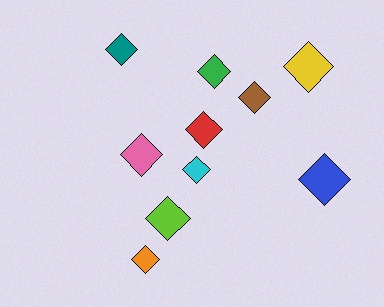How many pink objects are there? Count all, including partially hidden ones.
There is 1 pink object.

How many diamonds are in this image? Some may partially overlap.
There are 10 diamonds.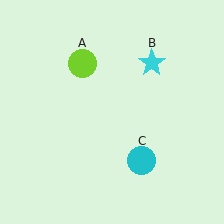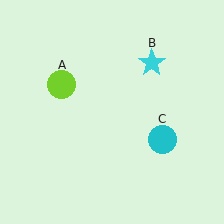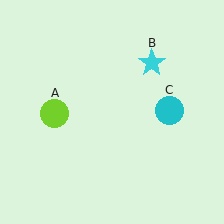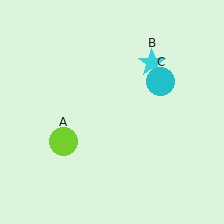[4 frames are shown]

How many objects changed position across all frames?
2 objects changed position: lime circle (object A), cyan circle (object C).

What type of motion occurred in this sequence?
The lime circle (object A), cyan circle (object C) rotated counterclockwise around the center of the scene.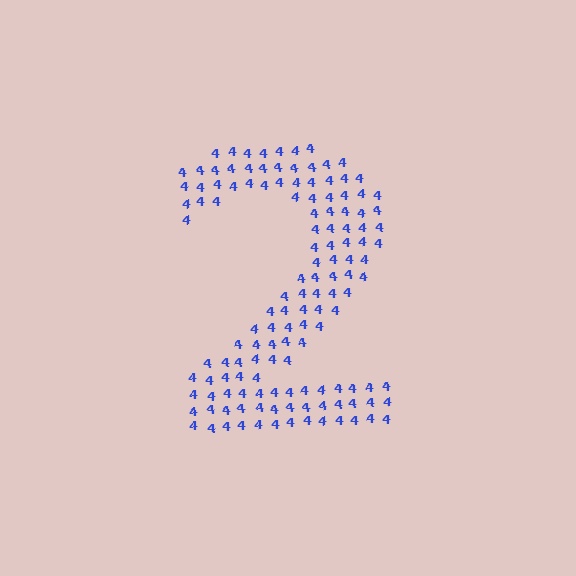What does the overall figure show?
The overall figure shows the digit 2.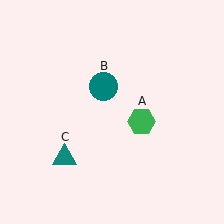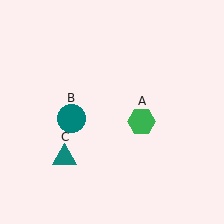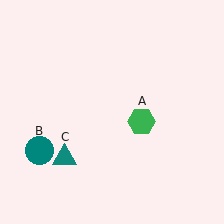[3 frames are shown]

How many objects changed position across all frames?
1 object changed position: teal circle (object B).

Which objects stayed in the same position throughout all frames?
Green hexagon (object A) and teal triangle (object C) remained stationary.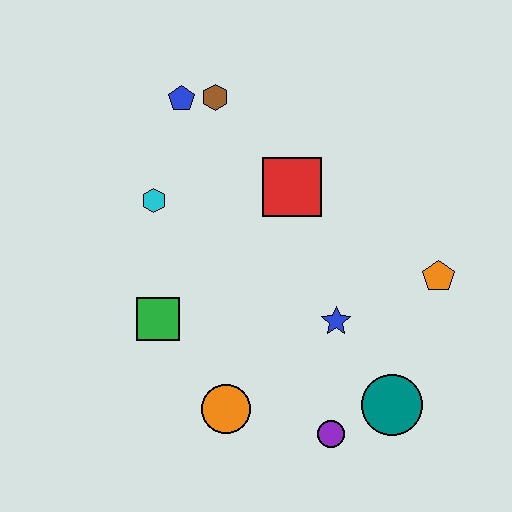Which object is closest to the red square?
The brown hexagon is closest to the red square.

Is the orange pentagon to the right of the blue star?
Yes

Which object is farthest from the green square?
The orange pentagon is farthest from the green square.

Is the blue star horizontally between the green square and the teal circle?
Yes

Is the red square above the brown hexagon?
No